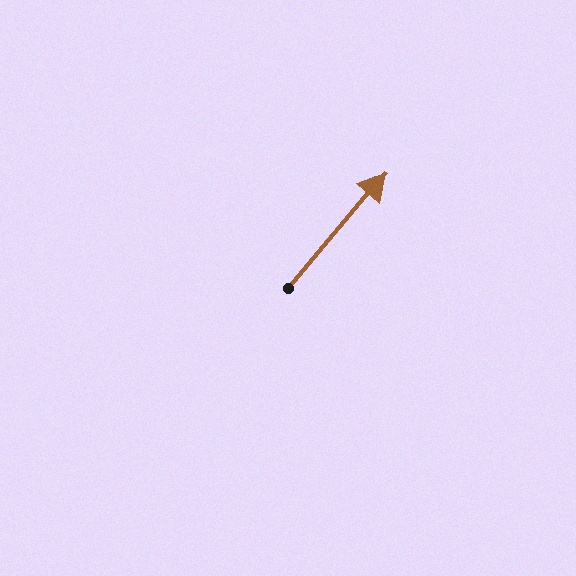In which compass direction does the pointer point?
Northeast.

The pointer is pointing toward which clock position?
Roughly 1 o'clock.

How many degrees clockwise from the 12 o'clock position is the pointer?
Approximately 40 degrees.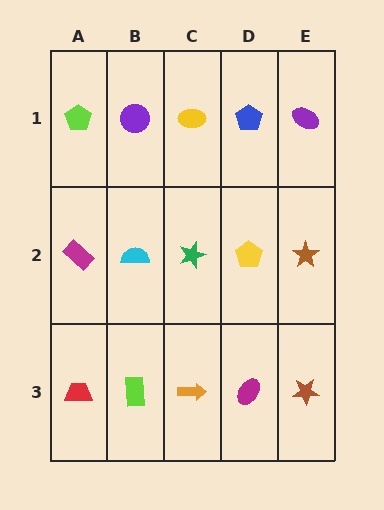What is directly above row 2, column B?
A purple circle.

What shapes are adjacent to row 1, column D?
A yellow pentagon (row 2, column D), a yellow ellipse (row 1, column C), a purple ellipse (row 1, column E).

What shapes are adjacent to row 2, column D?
A blue pentagon (row 1, column D), a magenta ellipse (row 3, column D), a green star (row 2, column C), a brown star (row 2, column E).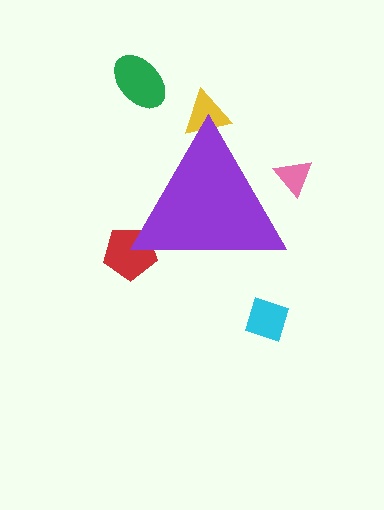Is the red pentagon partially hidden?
Yes, the red pentagon is partially hidden behind the purple triangle.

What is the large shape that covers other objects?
A purple triangle.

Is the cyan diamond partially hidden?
No, the cyan diamond is fully visible.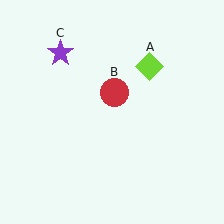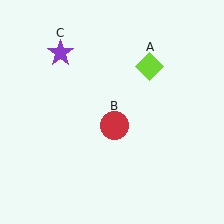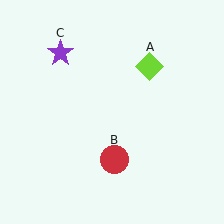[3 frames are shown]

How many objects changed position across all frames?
1 object changed position: red circle (object B).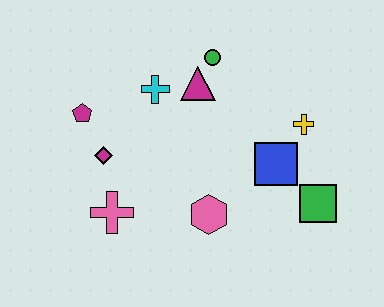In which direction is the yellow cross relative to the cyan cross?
The yellow cross is to the right of the cyan cross.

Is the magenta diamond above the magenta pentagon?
No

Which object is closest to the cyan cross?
The magenta triangle is closest to the cyan cross.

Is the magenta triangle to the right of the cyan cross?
Yes